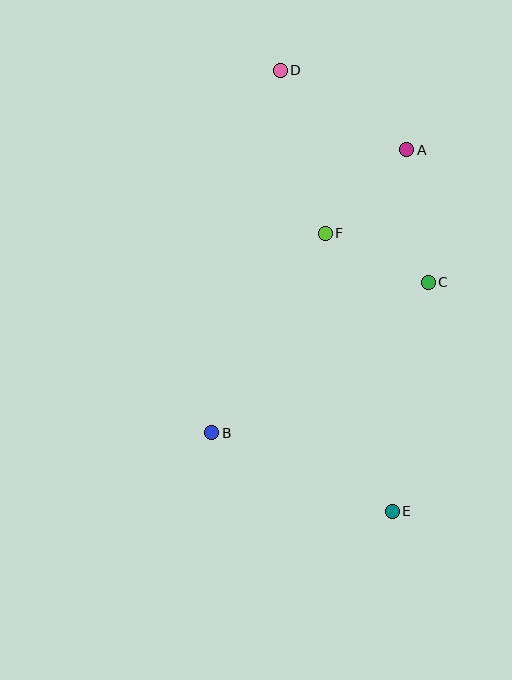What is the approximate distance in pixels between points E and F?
The distance between E and F is approximately 286 pixels.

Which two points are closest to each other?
Points C and F are closest to each other.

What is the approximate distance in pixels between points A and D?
The distance between A and D is approximately 150 pixels.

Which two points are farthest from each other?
Points D and E are farthest from each other.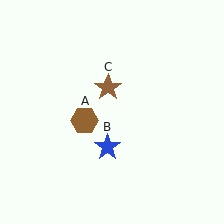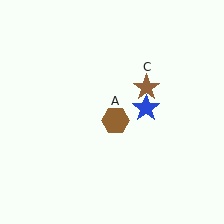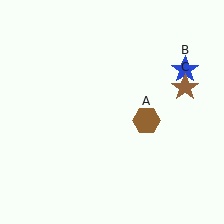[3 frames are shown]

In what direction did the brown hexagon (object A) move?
The brown hexagon (object A) moved right.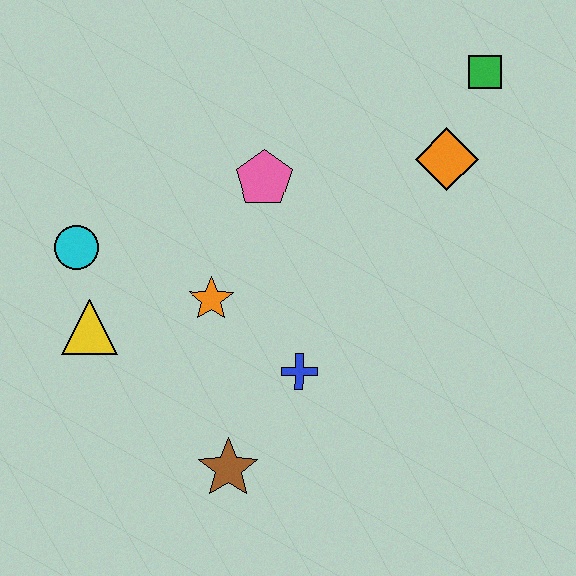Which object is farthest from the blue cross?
The green square is farthest from the blue cross.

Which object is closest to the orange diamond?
The green square is closest to the orange diamond.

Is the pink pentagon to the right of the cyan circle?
Yes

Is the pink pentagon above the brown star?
Yes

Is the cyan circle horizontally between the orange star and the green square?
No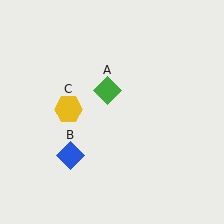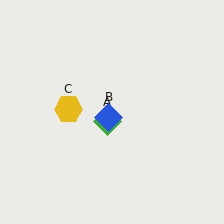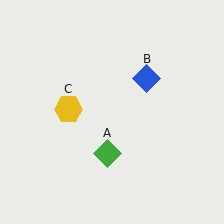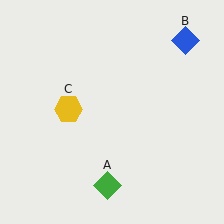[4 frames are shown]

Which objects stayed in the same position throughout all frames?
Yellow hexagon (object C) remained stationary.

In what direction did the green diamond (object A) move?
The green diamond (object A) moved down.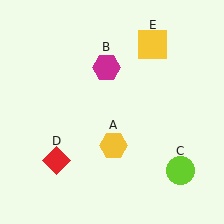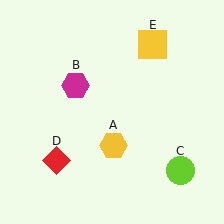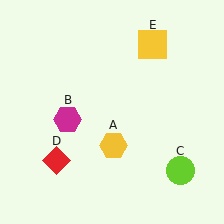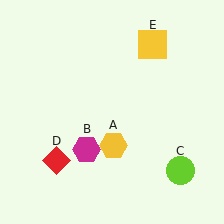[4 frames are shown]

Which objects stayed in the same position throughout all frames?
Yellow hexagon (object A) and lime circle (object C) and red diamond (object D) and yellow square (object E) remained stationary.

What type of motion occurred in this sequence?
The magenta hexagon (object B) rotated counterclockwise around the center of the scene.